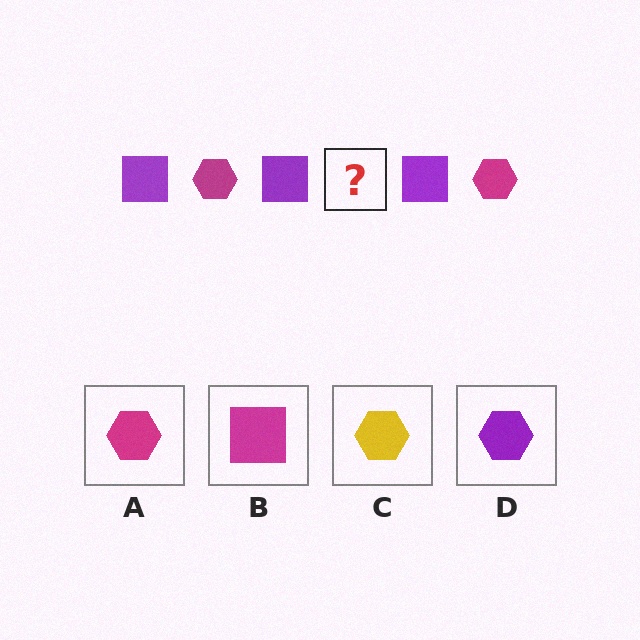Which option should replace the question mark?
Option A.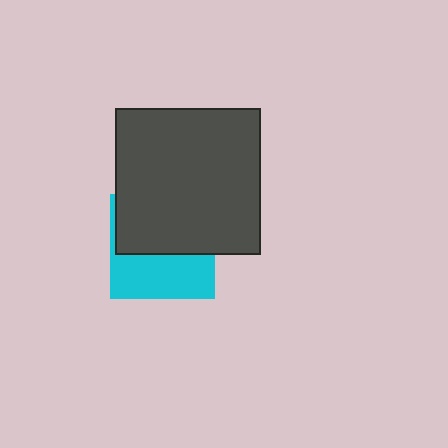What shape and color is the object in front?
The object in front is a dark gray square.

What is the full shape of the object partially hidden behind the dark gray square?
The partially hidden object is a cyan square.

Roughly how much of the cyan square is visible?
A small part of it is visible (roughly 45%).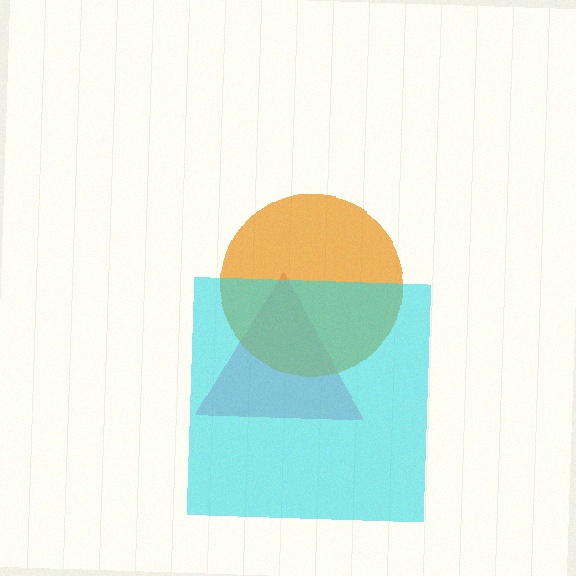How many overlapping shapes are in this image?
There are 3 overlapping shapes in the image.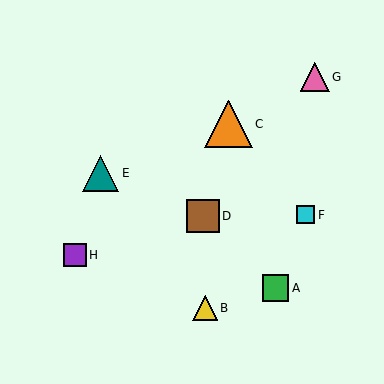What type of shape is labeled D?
Shape D is a brown square.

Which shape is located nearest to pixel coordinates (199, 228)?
The brown square (labeled D) at (203, 216) is nearest to that location.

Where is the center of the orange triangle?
The center of the orange triangle is at (229, 124).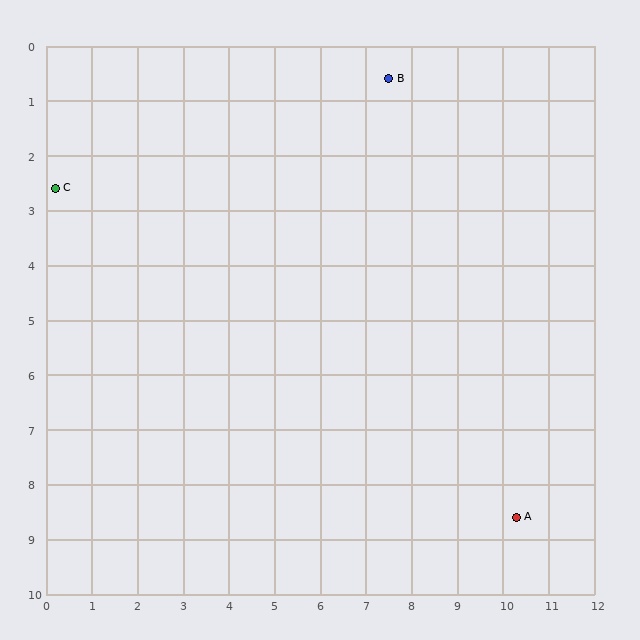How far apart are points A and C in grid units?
Points A and C are about 11.7 grid units apart.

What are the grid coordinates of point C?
Point C is at approximately (0.2, 2.6).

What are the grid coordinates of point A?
Point A is at approximately (10.3, 8.6).